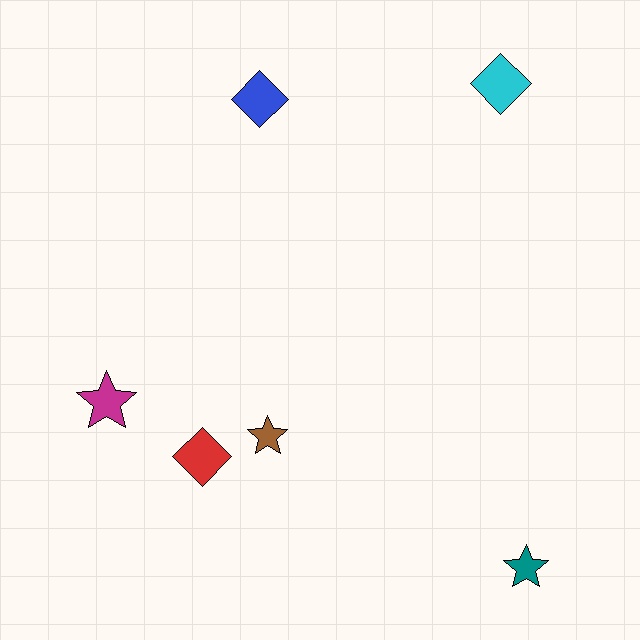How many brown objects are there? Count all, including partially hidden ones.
There is 1 brown object.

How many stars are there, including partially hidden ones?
There are 3 stars.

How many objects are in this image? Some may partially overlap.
There are 6 objects.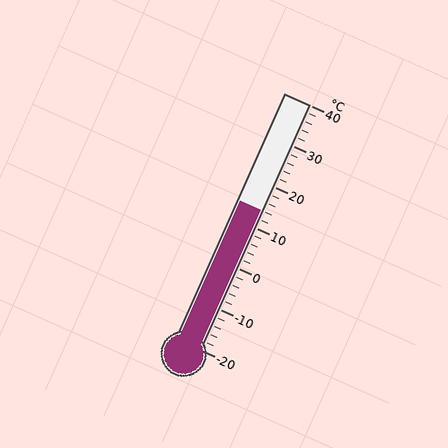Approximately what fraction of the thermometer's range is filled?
The thermometer is filled to approximately 55% of its range.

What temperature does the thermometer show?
The thermometer shows approximately 14°C.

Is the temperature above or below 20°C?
The temperature is below 20°C.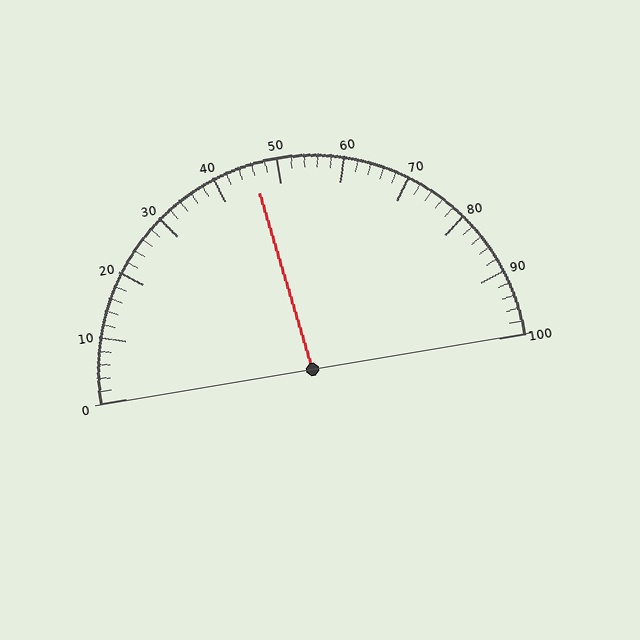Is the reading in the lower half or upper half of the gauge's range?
The reading is in the lower half of the range (0 to 100).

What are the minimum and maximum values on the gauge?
The gauge ranges from 0 to 100.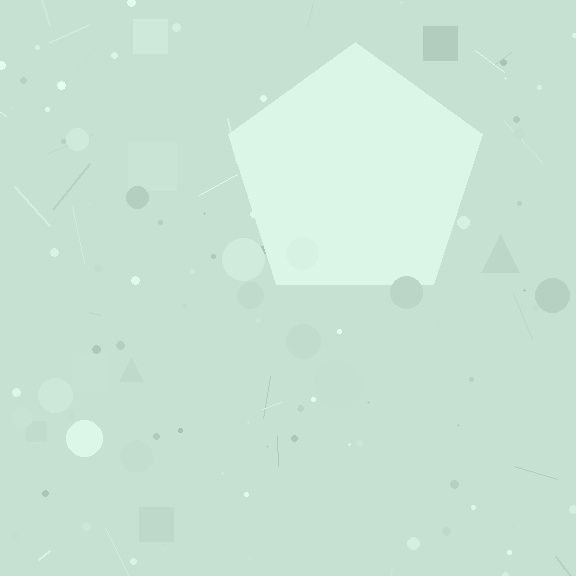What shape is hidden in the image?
A pentagon is hidden in the image.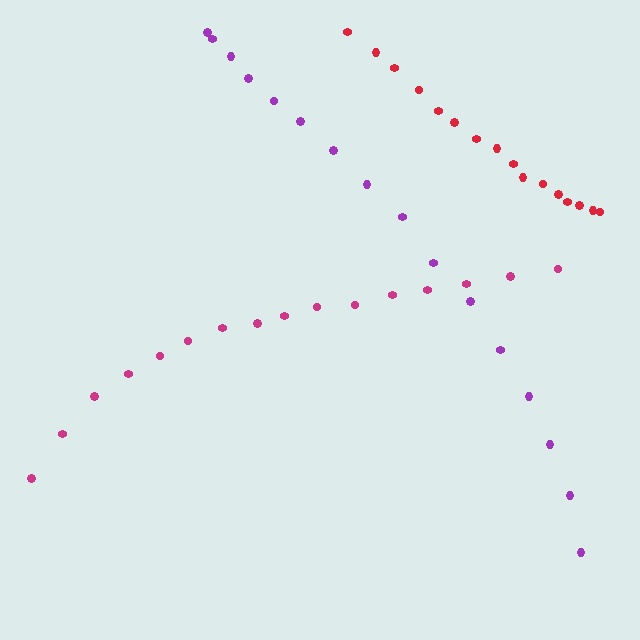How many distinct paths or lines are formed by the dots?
There are 3 distinct paths.